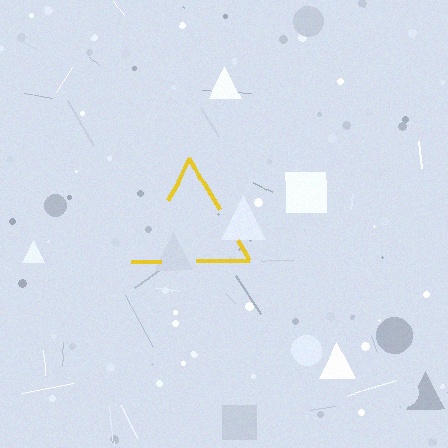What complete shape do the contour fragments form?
The contour fragments form a triangle.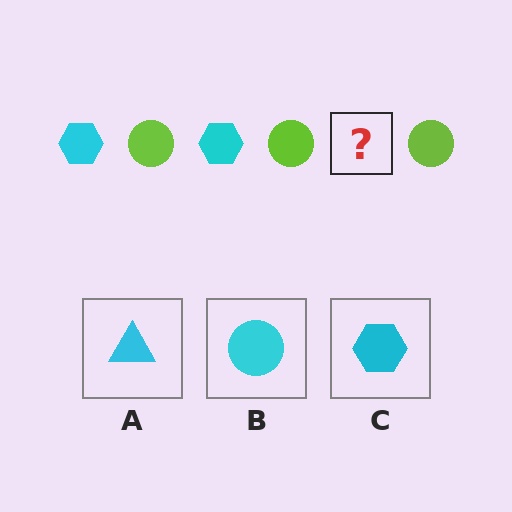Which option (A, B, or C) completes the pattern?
C.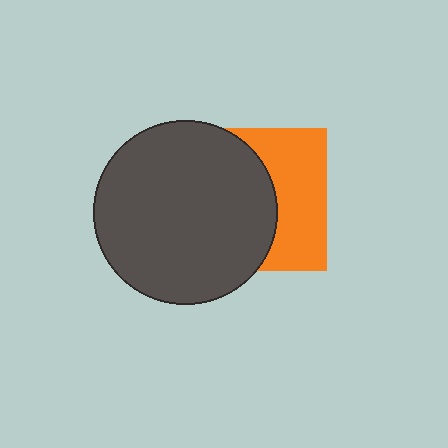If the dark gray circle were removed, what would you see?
You would see the complete orange square.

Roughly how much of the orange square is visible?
A small part of it is visible (roughly 43%).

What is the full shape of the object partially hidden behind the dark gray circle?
The partially hidden object is an orange square.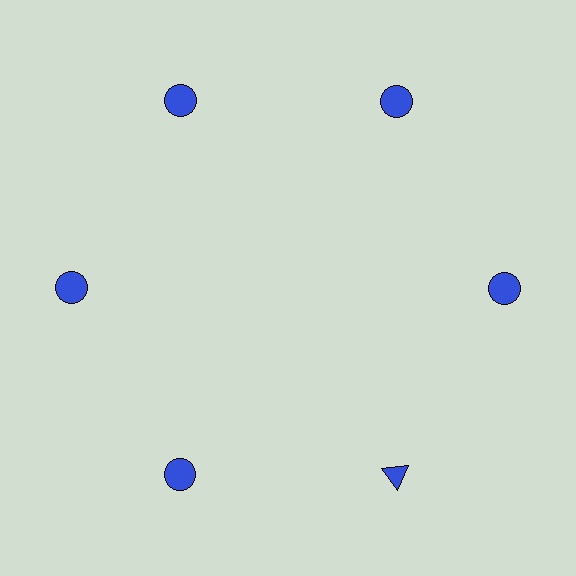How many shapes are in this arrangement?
There are 6 shapes arranged in a ring pattern.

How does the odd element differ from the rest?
It has a different shape: triangle instead of circle.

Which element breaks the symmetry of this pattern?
The blue triangle at roughly the 5 o'clock position breaks the symmetry. All other shapes are blue circles.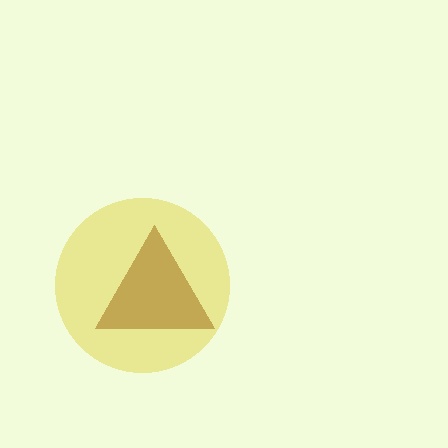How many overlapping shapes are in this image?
There are 2 overlapping shapes in the image.